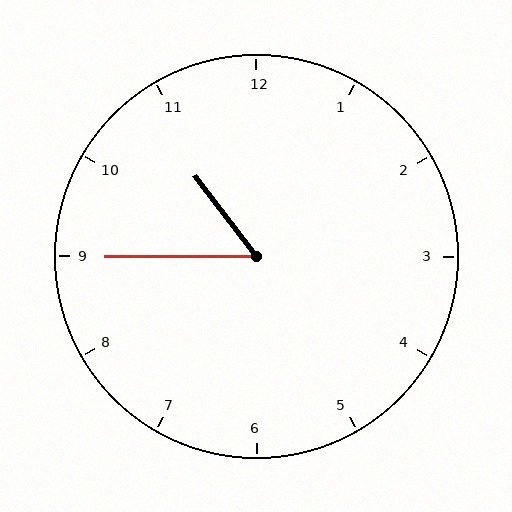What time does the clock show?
10:45.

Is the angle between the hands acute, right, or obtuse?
It is acute.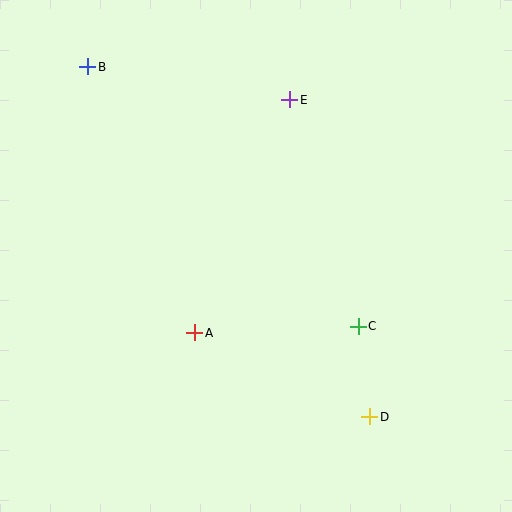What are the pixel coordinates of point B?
Point B is at (88, 67).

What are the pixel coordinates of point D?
Point D is at (370, 417).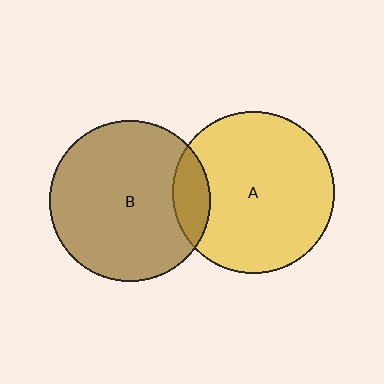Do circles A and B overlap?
Yes.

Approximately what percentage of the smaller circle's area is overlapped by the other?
Approximately 15%.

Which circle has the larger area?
Circle A (yellow).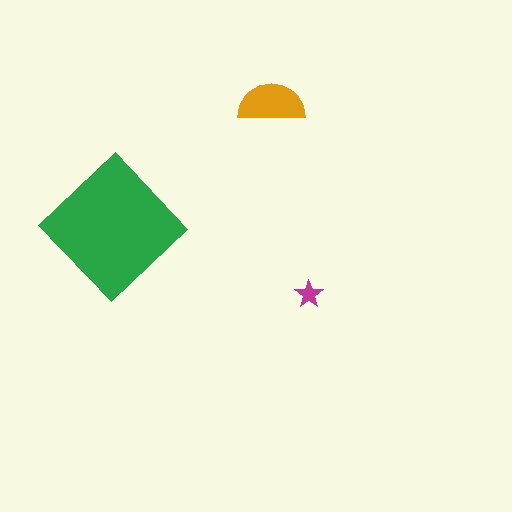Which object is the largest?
The green diamond.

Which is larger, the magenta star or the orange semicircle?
The orange semicircle.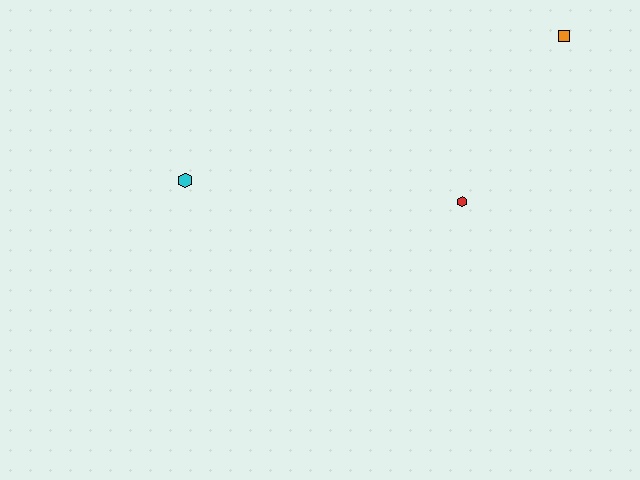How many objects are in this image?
There are 3 objects.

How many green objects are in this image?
There are no green objects.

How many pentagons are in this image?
There are no pentagons.